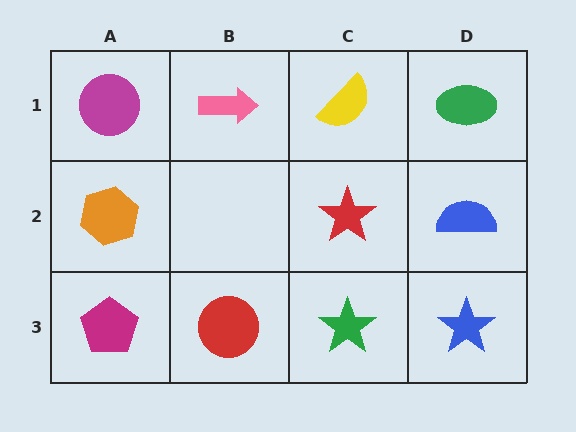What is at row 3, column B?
A red circle.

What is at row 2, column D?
A blue semicircle.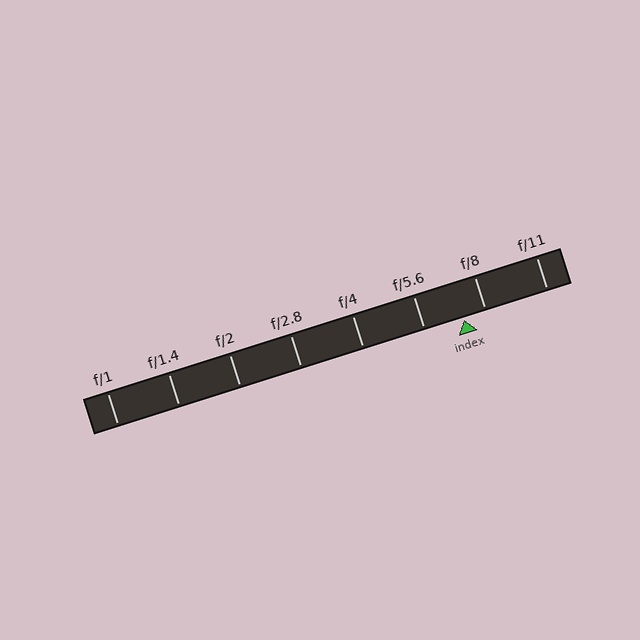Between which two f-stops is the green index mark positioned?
The index mark is between f/5.6 and f/8.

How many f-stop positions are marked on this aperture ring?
There are 8 f-stop positions marked.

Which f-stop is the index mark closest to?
The index mark is closest to f/8.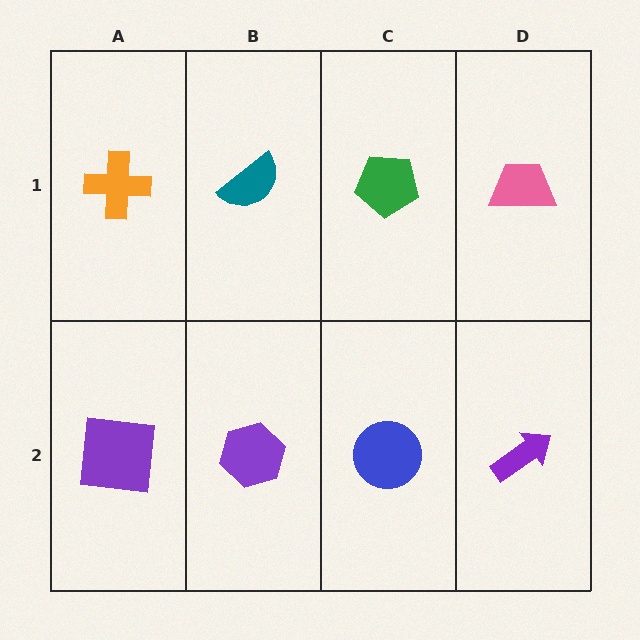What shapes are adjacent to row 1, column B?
A purple hexagon (row 2, column B), an orange cross (row 1, column A), a green pentagon (row 1, column C).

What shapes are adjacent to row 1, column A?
A purple square (row 2, column A), a teal semicircle (row 1, column B).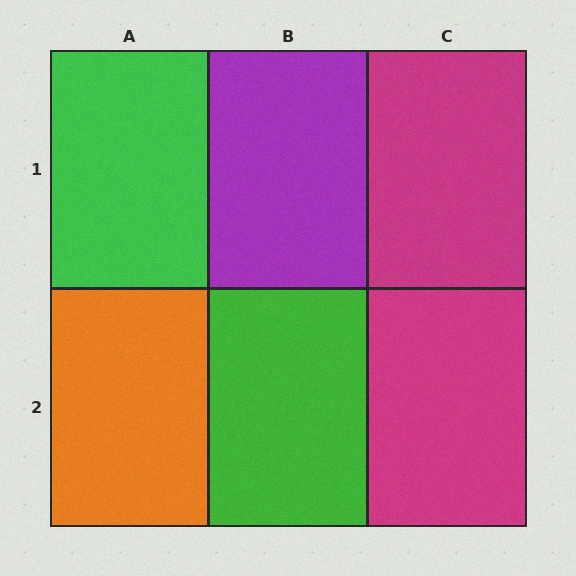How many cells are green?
2 cells are green.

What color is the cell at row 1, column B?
Purple.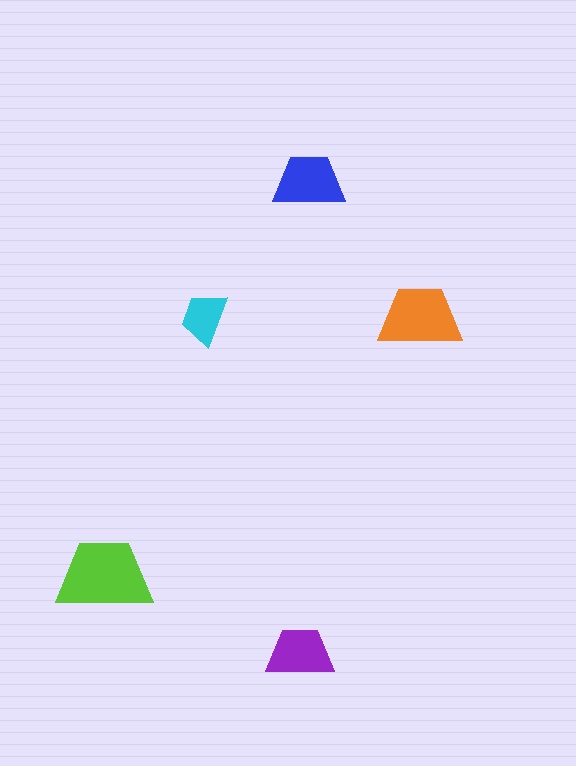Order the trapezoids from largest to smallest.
the lime one, the orange one, the blue one, the purple one, the cyan one.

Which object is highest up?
The blue trapezoid is topmost.